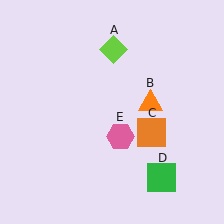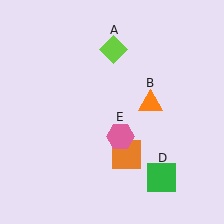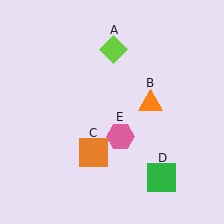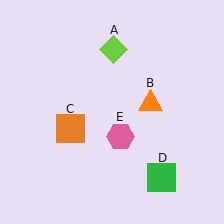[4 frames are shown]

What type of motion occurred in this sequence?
The orange square (object C) rotated clockwise around the center of the scene.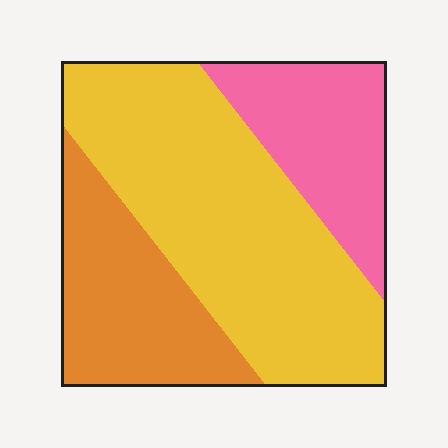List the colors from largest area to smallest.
From largest to smallest: yellow, orange, pink.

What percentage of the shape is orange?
Orange covers about 25% of the shape.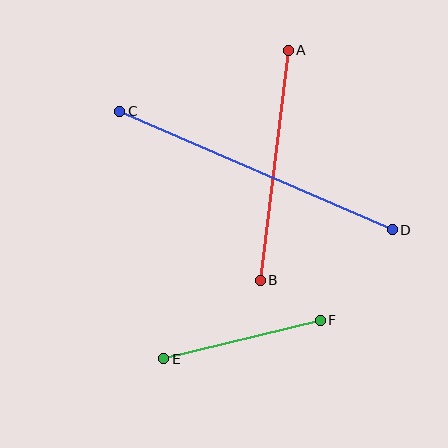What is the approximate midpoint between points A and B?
The midpoint is at approximately (274, 165) pixels.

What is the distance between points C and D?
The distance is approximately 297 pixels.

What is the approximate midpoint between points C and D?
The midpoint is at approximately (256, 171) pixels.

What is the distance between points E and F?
The distance is approximately 161 pixels.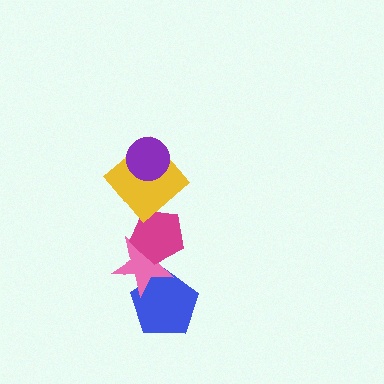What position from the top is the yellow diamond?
The yellow diamond is 2nd from the top.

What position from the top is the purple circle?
The purple circle is 1st from the top.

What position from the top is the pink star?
The pink star is 4th from the top.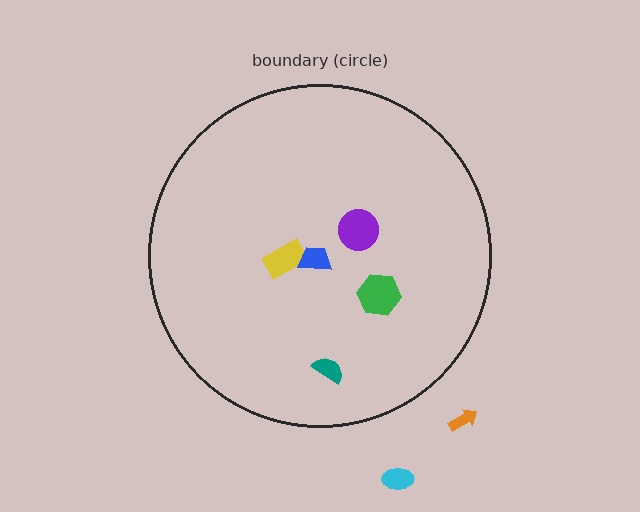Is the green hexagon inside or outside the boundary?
Inside.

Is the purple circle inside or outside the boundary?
Inside.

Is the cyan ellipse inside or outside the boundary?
Outside.